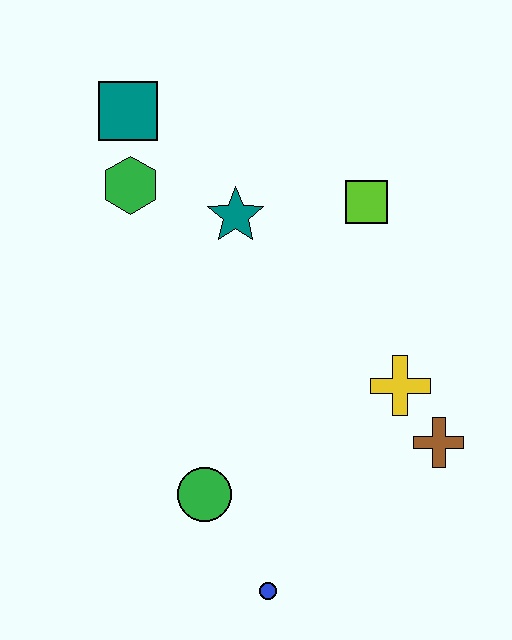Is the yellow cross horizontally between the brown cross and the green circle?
Yes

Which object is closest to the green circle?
The blue circle is closest to the green circle.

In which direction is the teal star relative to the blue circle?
The teal star is above the blue circle.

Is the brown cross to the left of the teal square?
No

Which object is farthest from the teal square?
The blue circle is farthest from the teal square.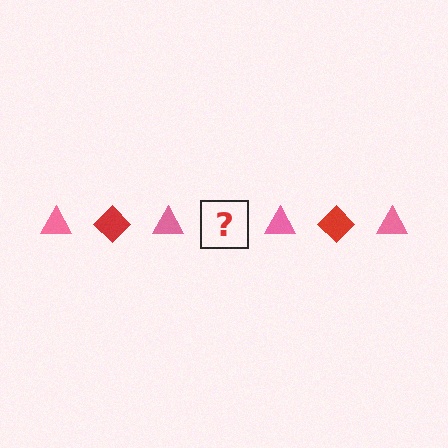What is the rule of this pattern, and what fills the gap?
The rule is that the pattern alternates between pink triangle and red diamond. The gap should be filled with a red diamond.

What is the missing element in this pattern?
The missing element is a red diamond.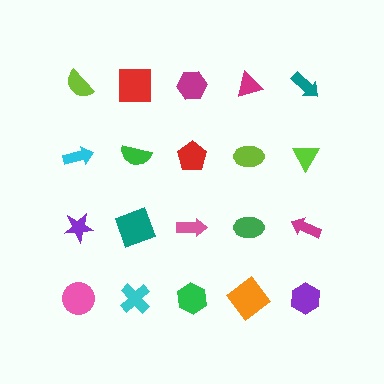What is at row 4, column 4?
An orange diamond.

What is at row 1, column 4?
A magenta triangle.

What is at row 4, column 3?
A green hexagon.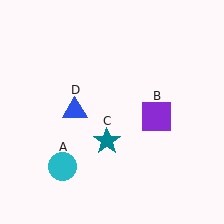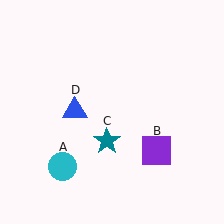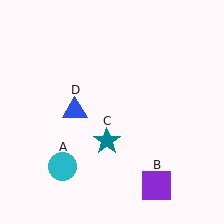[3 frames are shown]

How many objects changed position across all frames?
1 object changed position: purple square (object B).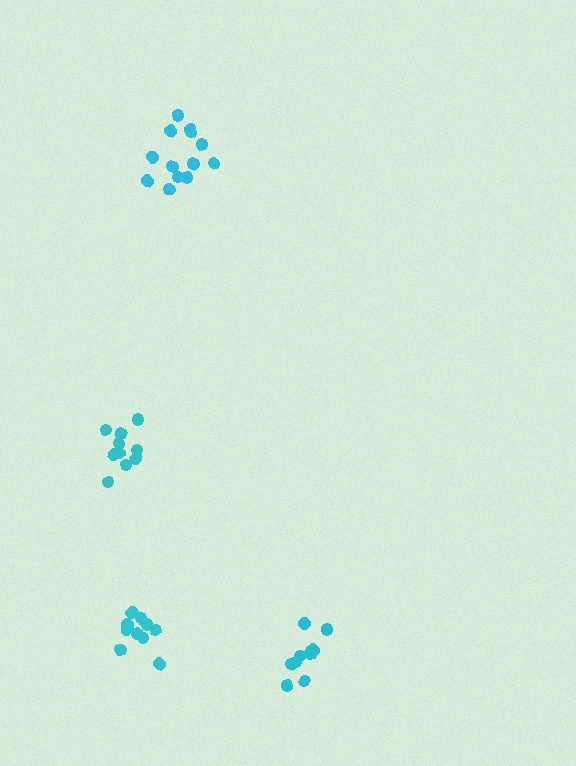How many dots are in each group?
Group 1: 10 dots, Group 2: 14 dots, Group 3: 10 dots, Group 4: 10 dots (44 total).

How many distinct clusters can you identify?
There are 4 distinct clusters.